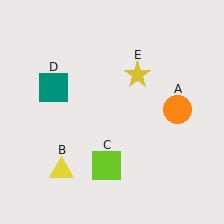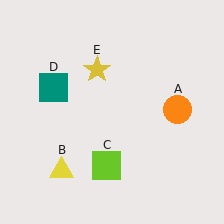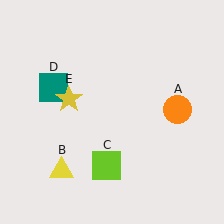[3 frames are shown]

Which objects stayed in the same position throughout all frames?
Orange circle (object A) and yellow triangle (object B) and lime square (object C) and teal square (object D) remained stationary.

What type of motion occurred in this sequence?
The yellow star (object E) rotated counterclockwise around the center of the scene.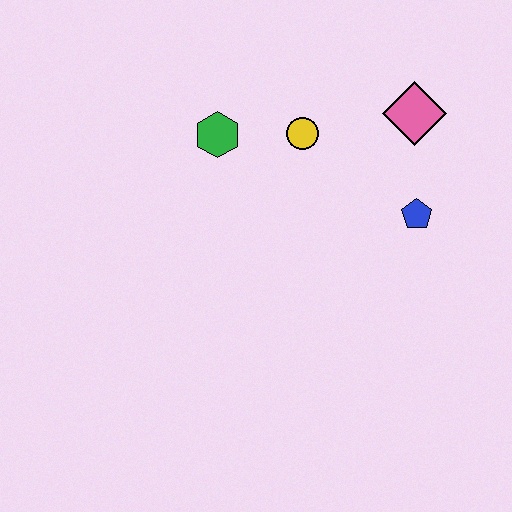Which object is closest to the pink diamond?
The blue pentagon is closest to the pink diamond.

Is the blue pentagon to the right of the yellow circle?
Yes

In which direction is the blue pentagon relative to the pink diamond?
The blue pentagon is below the pink diamond.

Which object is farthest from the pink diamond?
The green hexagon is farthest from the pink diamond.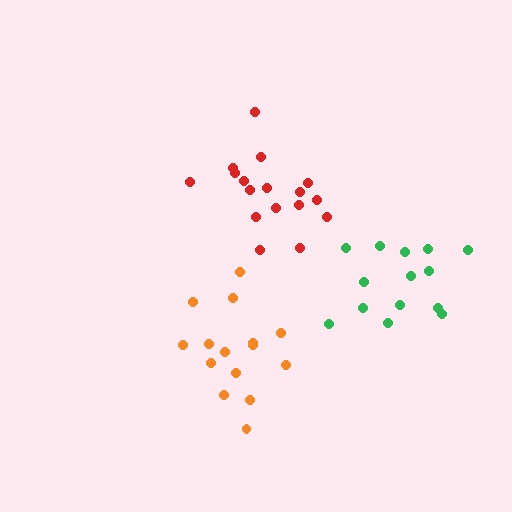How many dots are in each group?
Group 1: 14 dots, Group 2: 15 dots, Group 3: 17 dots (46 total).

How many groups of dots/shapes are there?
There are 3 groups.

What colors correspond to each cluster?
The clusters are colored: green, orange, red.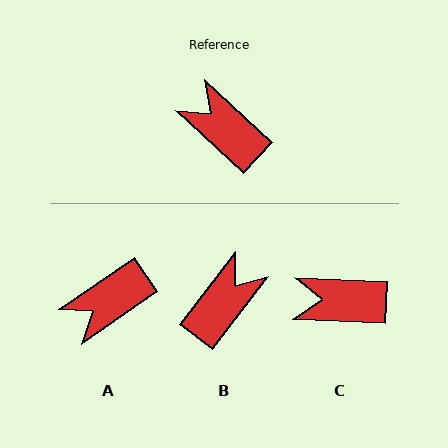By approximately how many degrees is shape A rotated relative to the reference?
Approximately 77 degrees counter-clockwise.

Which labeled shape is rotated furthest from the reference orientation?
B, about 85 degrees away.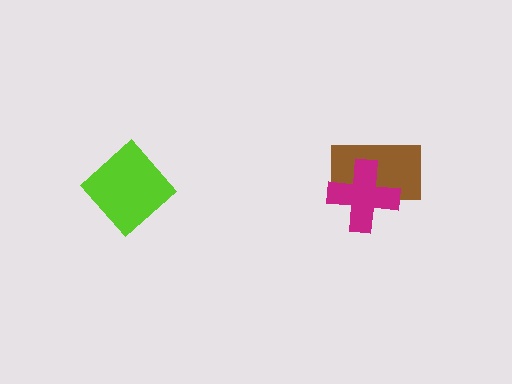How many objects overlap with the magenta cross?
1 object overlaps with the magenta cross.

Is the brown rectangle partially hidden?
Yes, it is partially covered by another shape.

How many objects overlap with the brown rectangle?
1 object overlaps with the brown rectangle.